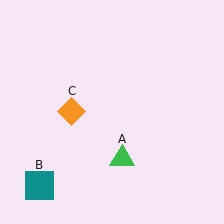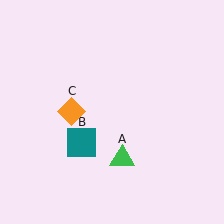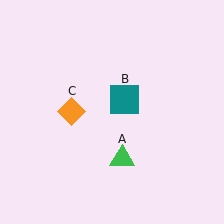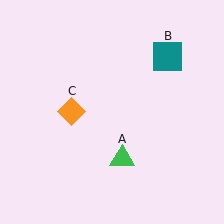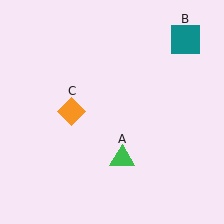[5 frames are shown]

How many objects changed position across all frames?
1 object changed position: teal square (object B).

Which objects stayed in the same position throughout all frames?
Green triangle (object A) and orange diamond (object C) remained stationary.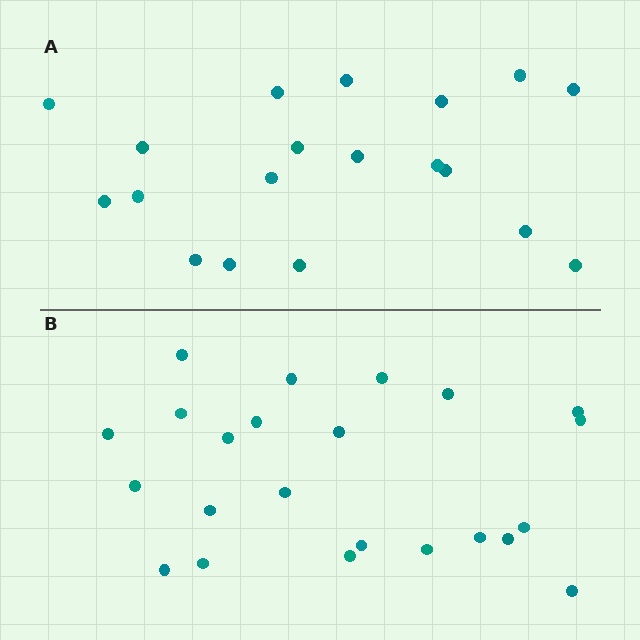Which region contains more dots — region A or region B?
Region B (the bottom region) has more dots.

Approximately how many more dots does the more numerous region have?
Region B has about 4 more dots than region A.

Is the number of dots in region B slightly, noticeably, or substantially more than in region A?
Region B has only slightly more — the two regions are fairly close. The ratio is roughly 1.2 to 1.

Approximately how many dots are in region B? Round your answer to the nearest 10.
About 20 dots. (The exact count is 23, which rounds to 20.)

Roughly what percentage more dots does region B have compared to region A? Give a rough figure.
About 20% more.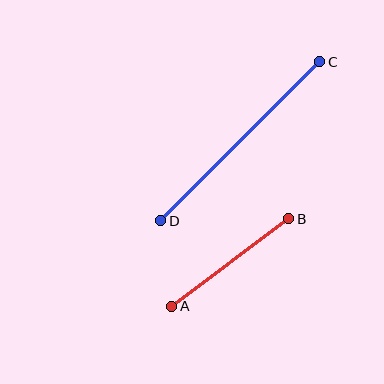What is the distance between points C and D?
The distance is approximately 225 pixels.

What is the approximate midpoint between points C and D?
The midpoint is at approximately (240, 141) pixels.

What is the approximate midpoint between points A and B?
The midpoint is at approximately (230, 262) pixels.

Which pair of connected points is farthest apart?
Points C and D are farthest apart.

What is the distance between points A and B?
The distance is approximately 146 pixels.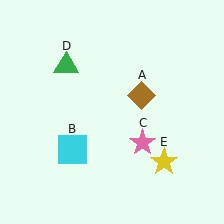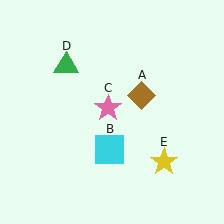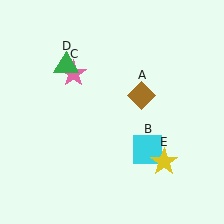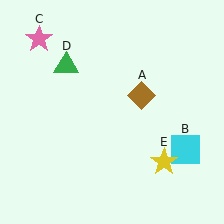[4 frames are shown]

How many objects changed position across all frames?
2 objects changed position: cyan square (object B), pink star (object C).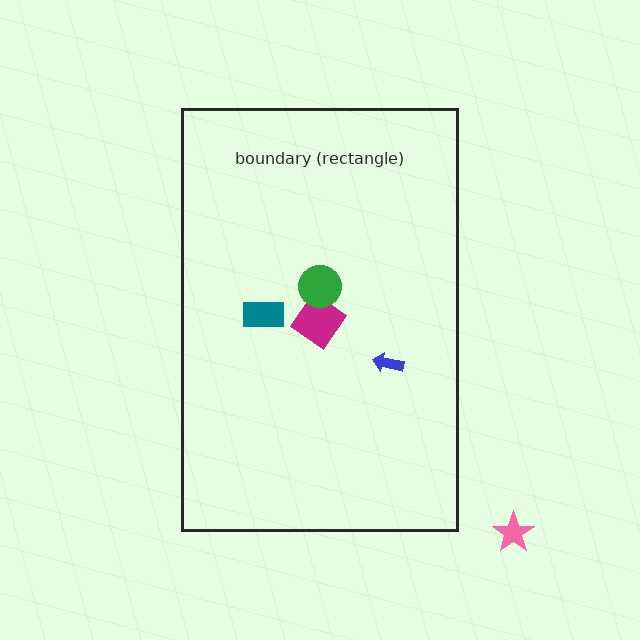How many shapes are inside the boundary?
4 inside, 1 outside.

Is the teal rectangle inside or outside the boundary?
Inside.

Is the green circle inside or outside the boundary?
Inside.